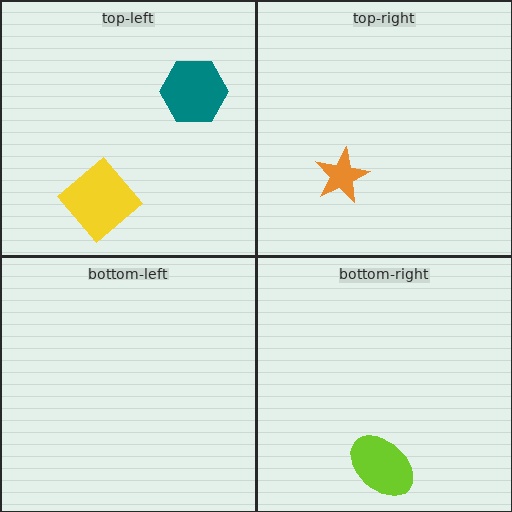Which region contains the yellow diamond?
The top-left region.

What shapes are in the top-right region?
The orange star.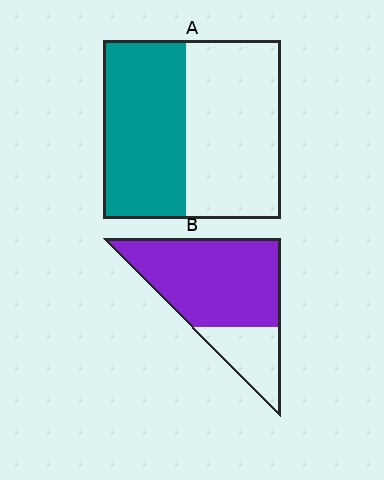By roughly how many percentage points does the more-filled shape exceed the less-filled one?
By roughly 30 percentage points (B over A).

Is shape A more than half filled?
Roughly half.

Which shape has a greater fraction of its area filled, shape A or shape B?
Shape B.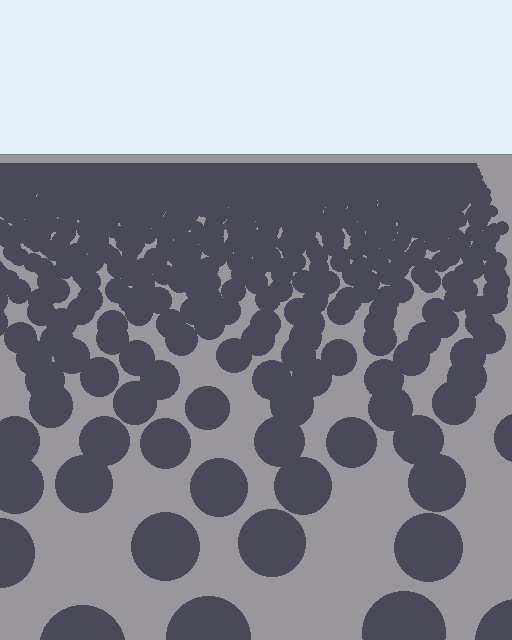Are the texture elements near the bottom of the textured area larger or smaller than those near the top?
Larger. Near the bottom, elements are closer to the viewer and appear at a bigger on-screen size.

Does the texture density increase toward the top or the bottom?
Density increases toward the top.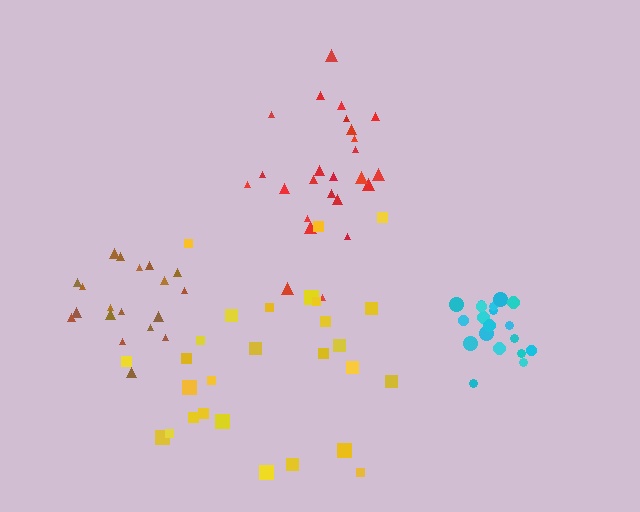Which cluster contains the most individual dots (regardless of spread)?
Yellow (29).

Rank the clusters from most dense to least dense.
cyan, brown, red, yellow.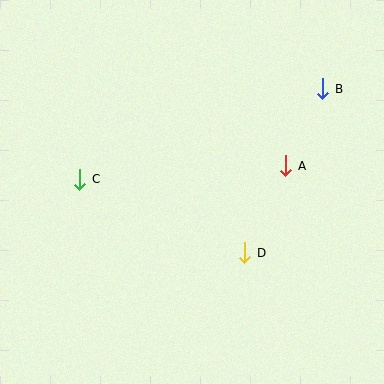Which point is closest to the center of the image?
Point D at (245, 253) is closest to the center.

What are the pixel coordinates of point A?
Point A is at (286, 166).